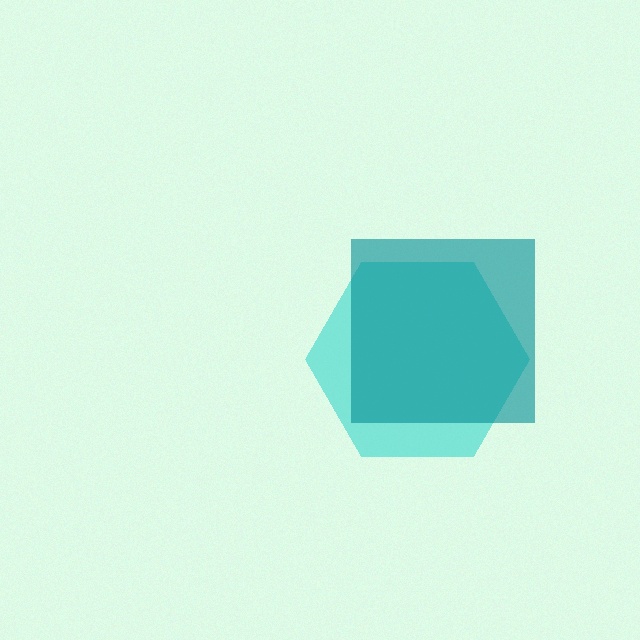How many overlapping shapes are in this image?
There are 2 overlapping shapes in the image.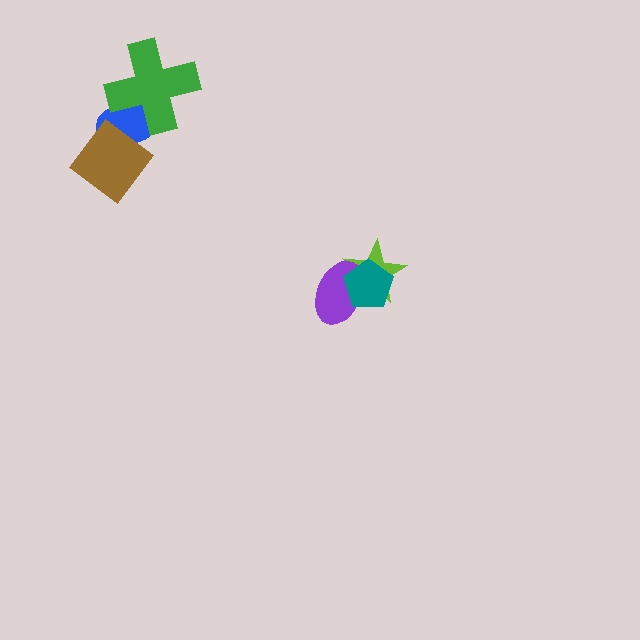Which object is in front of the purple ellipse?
The teal pentagon is in front of the purple ellipse.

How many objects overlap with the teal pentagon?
2 objects overlap with the teal pentagon.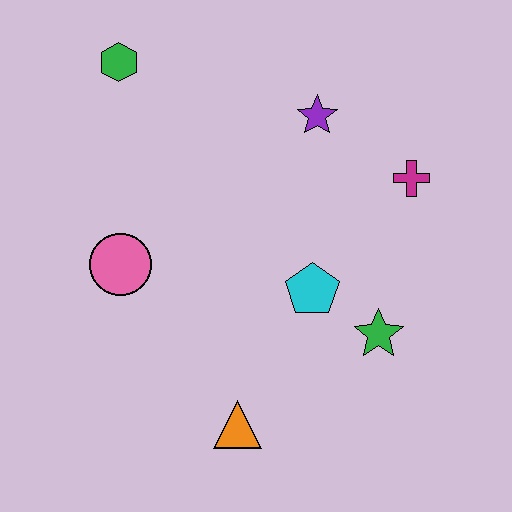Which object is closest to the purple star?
The magenta cross is closest to the purple star.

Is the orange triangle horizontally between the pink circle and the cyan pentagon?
Yes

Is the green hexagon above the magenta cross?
Yes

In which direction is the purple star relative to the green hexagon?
The purple star is to the right of the green hexagon.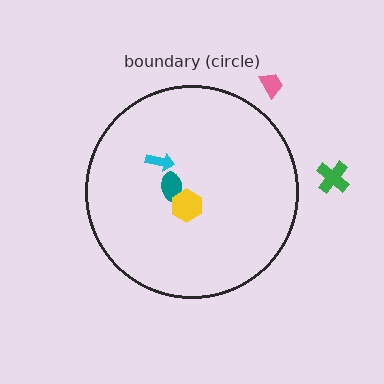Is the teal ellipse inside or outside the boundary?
Inside.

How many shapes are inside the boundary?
3 inside, 2 outside.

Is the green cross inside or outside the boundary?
Outside.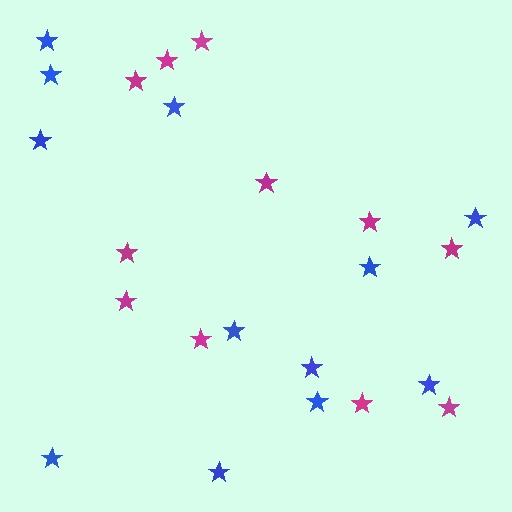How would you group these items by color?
There are 2 groups: one group of magenta stars (11) and one group of blue stars (12).